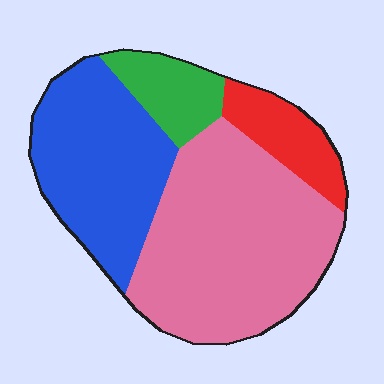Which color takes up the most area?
Pink, at roughly 50%.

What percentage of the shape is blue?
Blue takes up about one third (1/3) of the shape.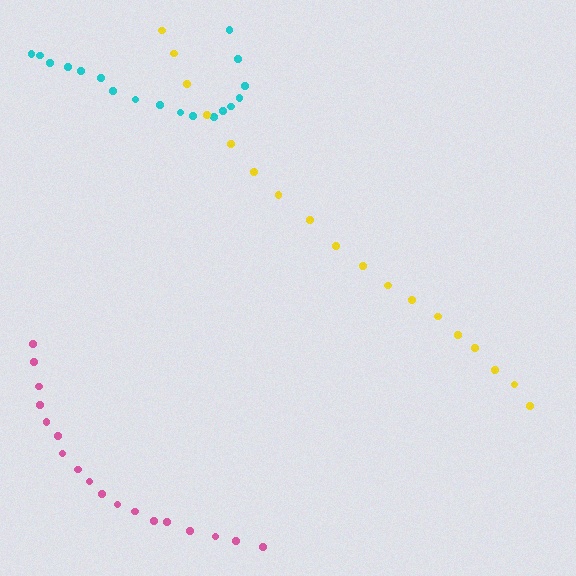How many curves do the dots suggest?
There are 3 distinct paths.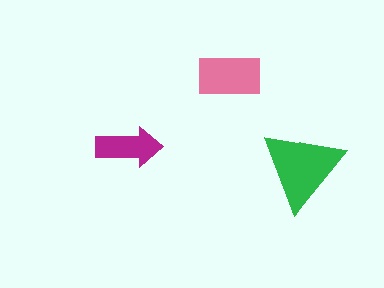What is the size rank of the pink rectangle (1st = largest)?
2nd.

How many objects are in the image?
There are 3 objects in the image.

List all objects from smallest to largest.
The magenta arrow, the pink rectangle, the green triangle.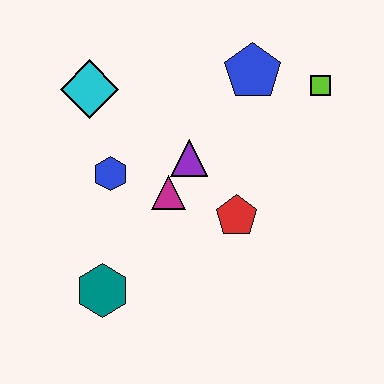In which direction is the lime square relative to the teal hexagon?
The lime square is to the right of the teal hexagon.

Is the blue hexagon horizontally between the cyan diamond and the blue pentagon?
Yes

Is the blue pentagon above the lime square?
Yes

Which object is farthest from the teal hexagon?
The lime square is farthest from the teal hexagon.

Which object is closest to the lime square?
The blue pentagon is closest to the lime square.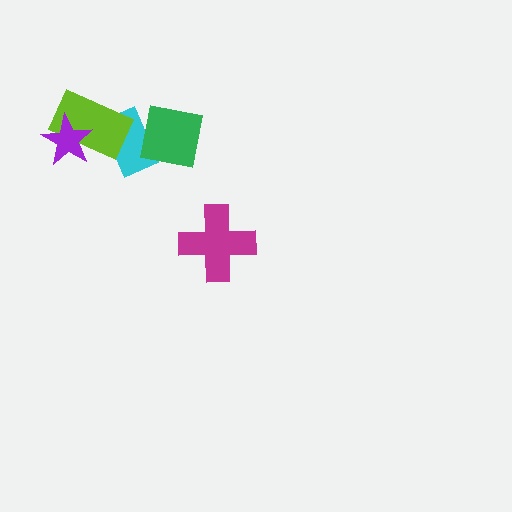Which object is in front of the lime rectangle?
The purple star is in front of the lime rectangle.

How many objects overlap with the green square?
1 object overlaps with the green square.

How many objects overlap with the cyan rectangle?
2 objects overlap with the cyan rectangle.